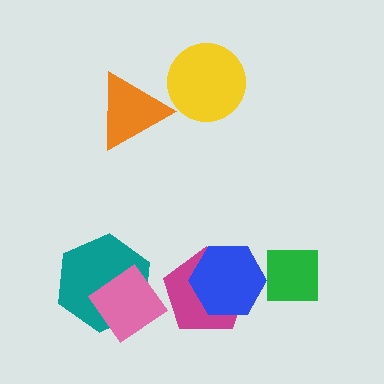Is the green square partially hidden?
No, no other shape covers it.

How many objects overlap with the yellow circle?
0 objects overlap with the yellow circle.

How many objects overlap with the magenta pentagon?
1 object overlaps with the magenta pentagon.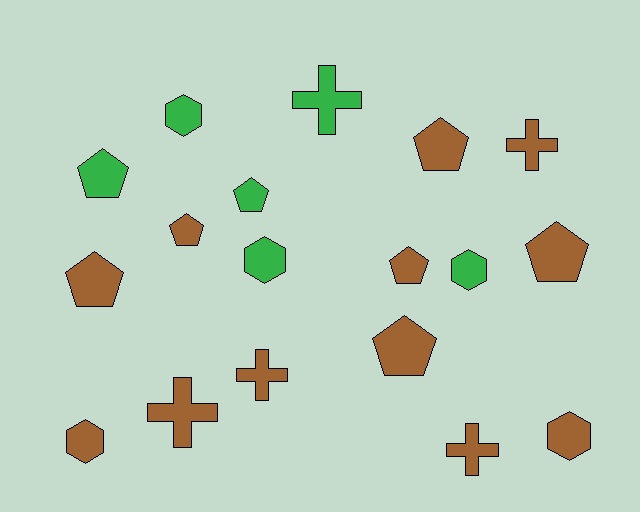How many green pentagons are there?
There are 2 green pentagons.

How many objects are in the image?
There are 18 objects.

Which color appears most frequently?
Brown, with 12 objects.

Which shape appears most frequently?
Pentagon, with 8 objects.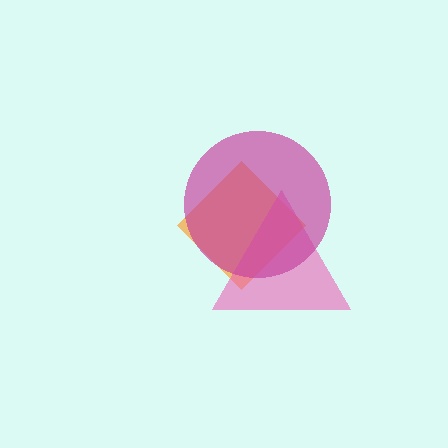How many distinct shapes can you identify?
There are 3 distinct shapes: an orange diamond, a pink triangle, a magenta circle.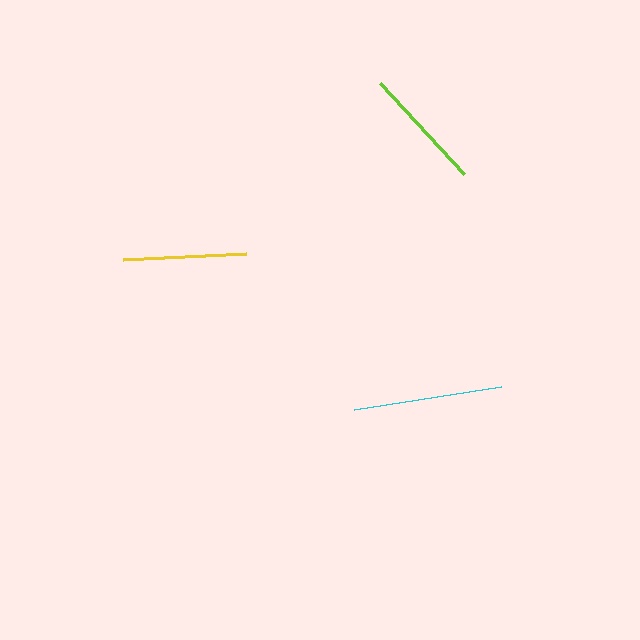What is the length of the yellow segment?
The yellow segment is approximately 123 pixels long.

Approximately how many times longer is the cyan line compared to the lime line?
The cyan line is approximately 1.2 times the length of the lime line.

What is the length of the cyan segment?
The cyan segment is approximately 148 pixels long.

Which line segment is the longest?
The cyan line is the longest at approximately 148 pixels.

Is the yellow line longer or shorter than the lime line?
The lime line is longer than the yellow line.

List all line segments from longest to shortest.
From longest to shortest: cyan, lime, yellow.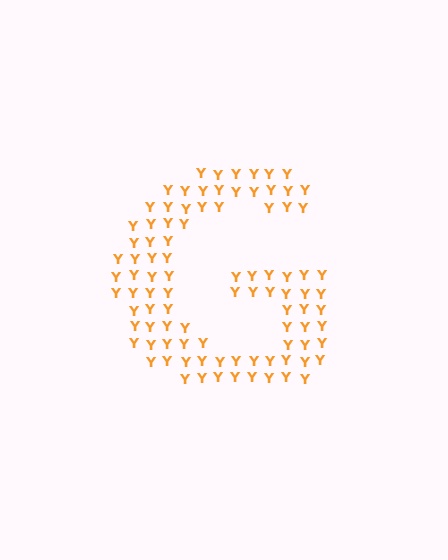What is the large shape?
The large shape is the letter G.